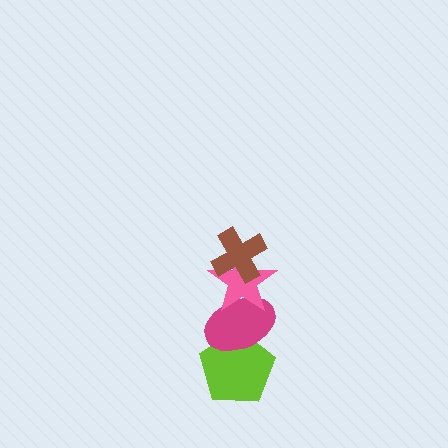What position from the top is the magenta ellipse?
The magenta ellipse is 3rd from the top.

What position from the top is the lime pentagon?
The lime pentagon is 4th from the top.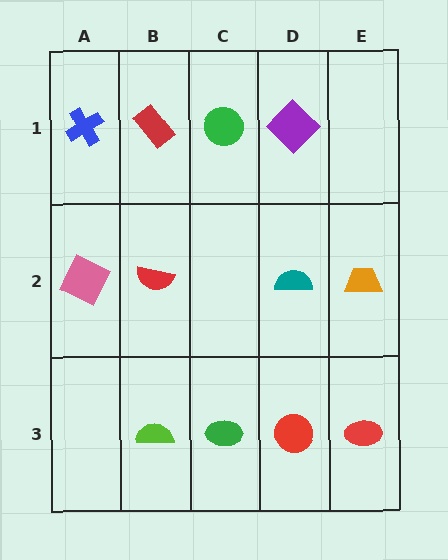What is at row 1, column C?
A green circle.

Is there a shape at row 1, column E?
No, that cell is empty.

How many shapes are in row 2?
4 shapes.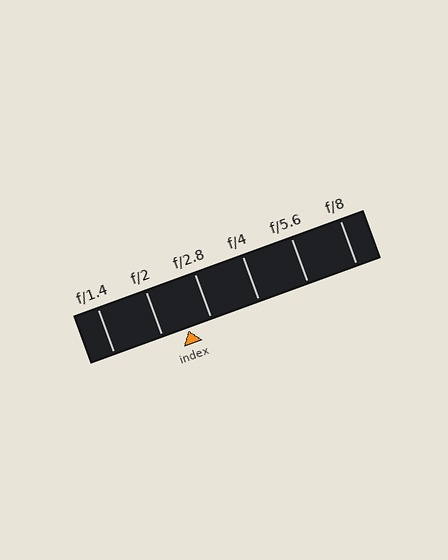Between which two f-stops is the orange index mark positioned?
The index mark is between f/2 and f/2.8.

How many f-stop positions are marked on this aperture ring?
There are 6 f-stop positions marked.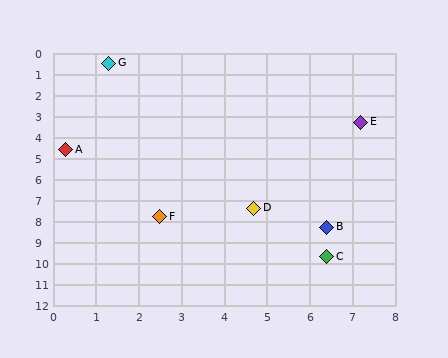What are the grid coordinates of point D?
Point D is at approximately (4.7, 7.4).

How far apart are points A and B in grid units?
Points A and B are about 7.1 grid units apart.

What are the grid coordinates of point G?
Point G is at approximately (1.3, 0.5).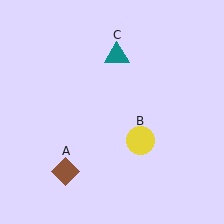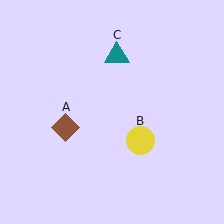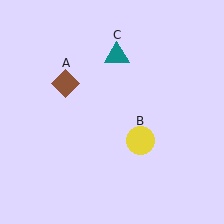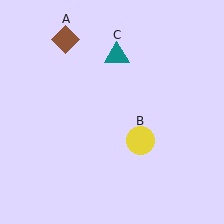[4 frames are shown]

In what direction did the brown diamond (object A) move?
The brown diamond (object A) moved up.